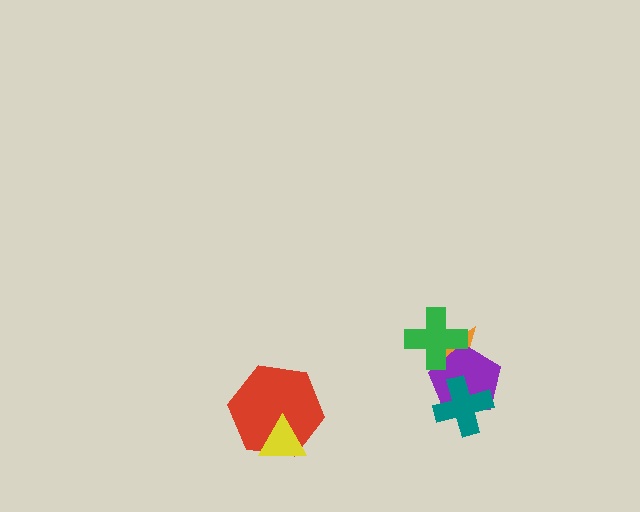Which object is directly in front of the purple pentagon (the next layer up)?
The teal cross is directly in front of the purple pentagon.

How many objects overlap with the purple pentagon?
3 objects overlap with the purple pentagon.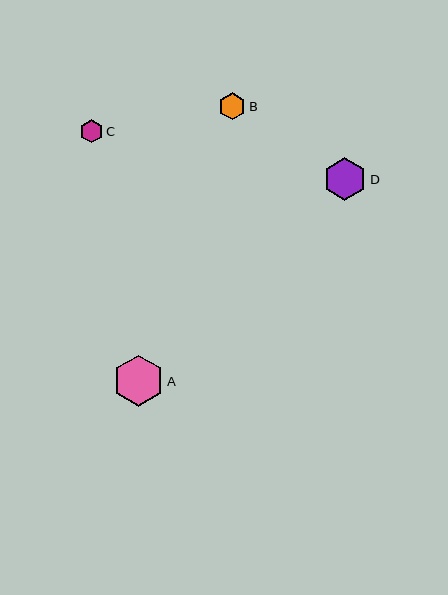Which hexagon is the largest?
Hexagon A is the largest with a size of approximately 51 pixels.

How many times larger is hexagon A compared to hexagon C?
Hexagon A is approximately 2.2 times the size of hexagon C.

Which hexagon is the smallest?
Hexagon C is the smallest with a size of approximately 23 pixels.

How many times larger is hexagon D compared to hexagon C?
Hexagon D is approximately 1.9 times the size of hexagon C.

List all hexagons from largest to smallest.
From largest to smallest: A, D, B, C.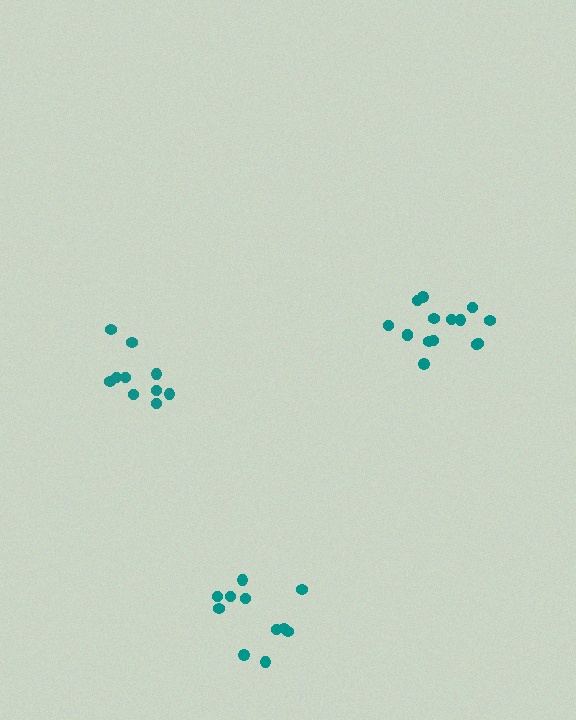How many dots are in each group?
Group 1: 11 dots, Group 2: 15 dots, Group 3: 10 dots (36 total).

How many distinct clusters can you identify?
There are 3 distinct clusters.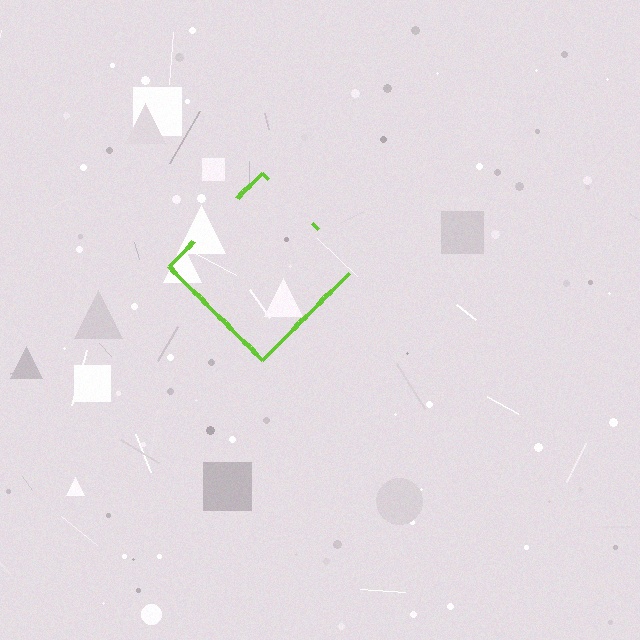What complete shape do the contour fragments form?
The contour fragments form a diamond.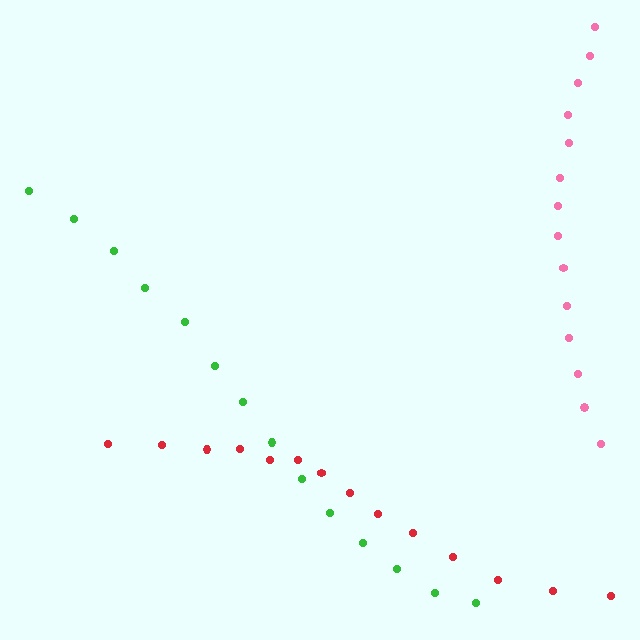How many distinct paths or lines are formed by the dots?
There are 3 distinct paths.